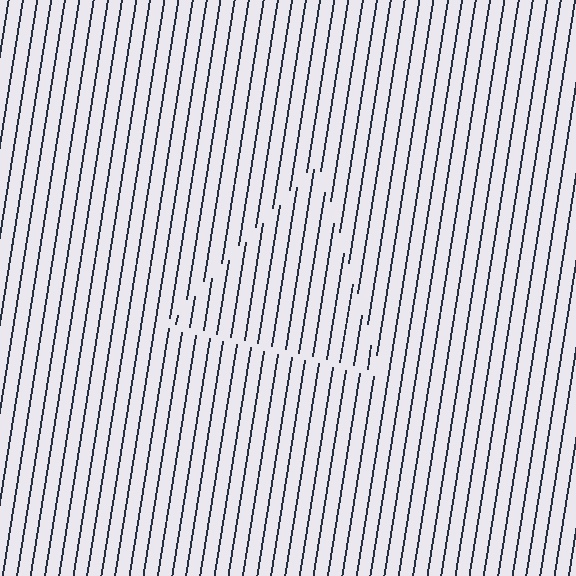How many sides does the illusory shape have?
3 sides — the line-ends trace a triangle.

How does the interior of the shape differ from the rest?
The interior of the shape contains the same grating, shifted by half a period — the contour is defined by the phase discontinuity where line-ends from the inner and outer gratings abut.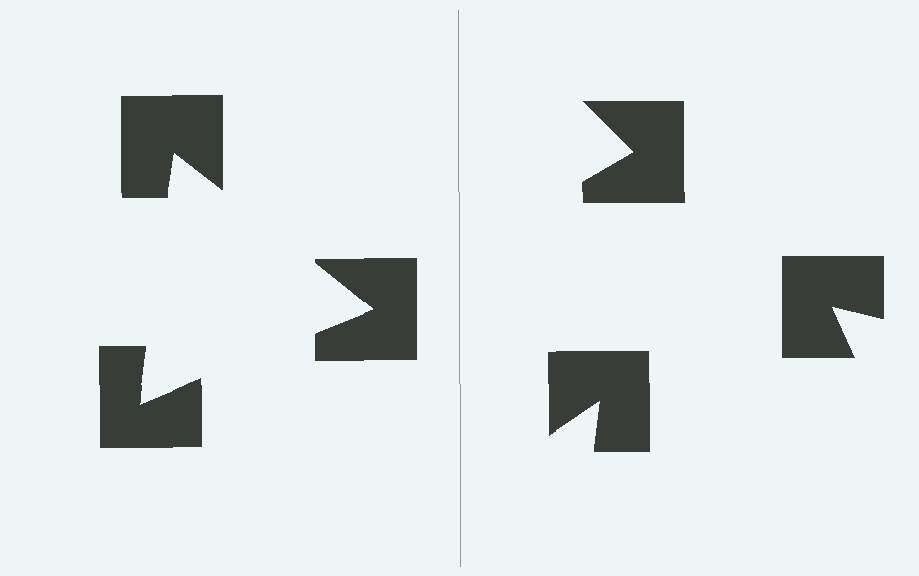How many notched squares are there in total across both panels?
6 — 3 on each side.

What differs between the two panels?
The notched squares are positioned identically on both sides; only the wedge orientations differ. On the left they align to a triangle; on the right they are misaligned.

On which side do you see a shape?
An illusory triangle appears on the left side. On the right side the wedge cuts are rotated, so no coherent shape forms.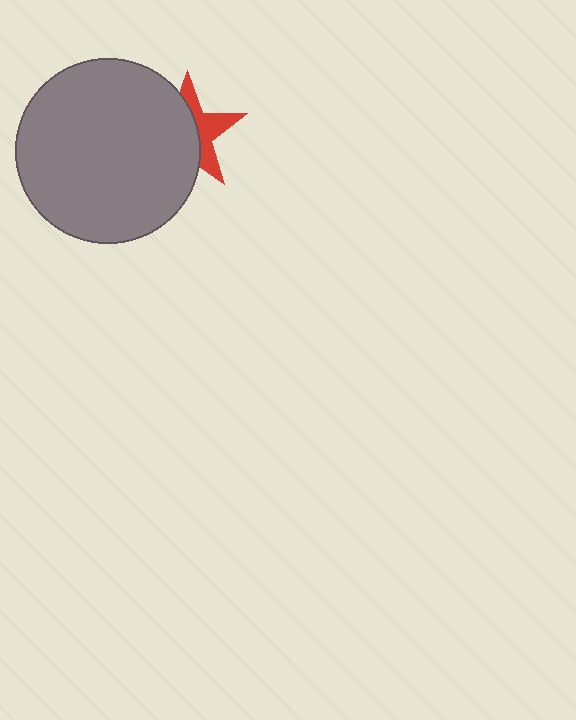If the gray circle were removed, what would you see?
You would see the complete red star.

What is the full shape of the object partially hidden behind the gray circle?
The partially hidden object is a red star.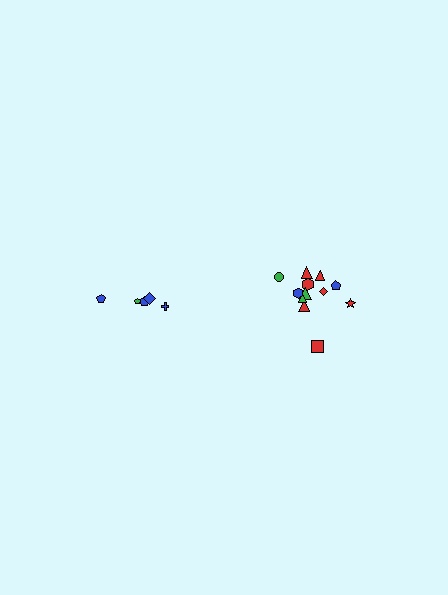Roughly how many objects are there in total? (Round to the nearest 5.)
Roughly 15 objects in total.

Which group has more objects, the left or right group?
The right group.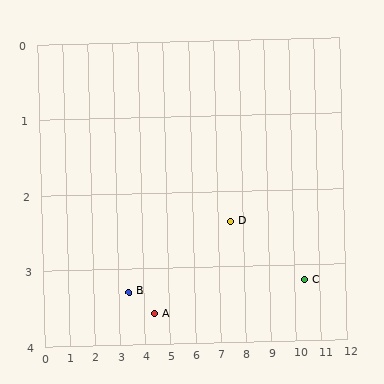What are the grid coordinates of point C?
Point C is at approximately (10.4, 3.2).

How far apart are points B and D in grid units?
Points B and D are about 4.2 grid units apart.